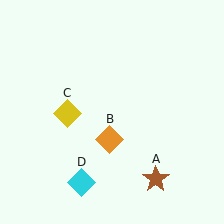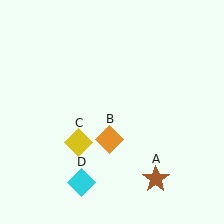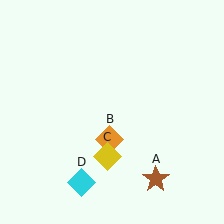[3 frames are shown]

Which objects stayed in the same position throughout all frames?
Brown star (object A) and orange diamond (object B) and cyan diamond (object D) remained stationary.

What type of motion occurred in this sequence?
The yellow diamond (object C) rotated counterclockwise around the center of the scene.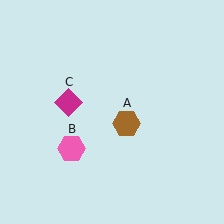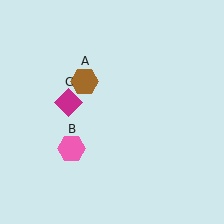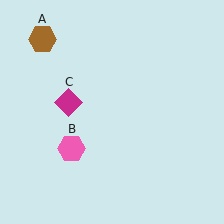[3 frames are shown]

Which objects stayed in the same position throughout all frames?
Pink hexagon (object B) and magenta diamond (object C) remained stationary.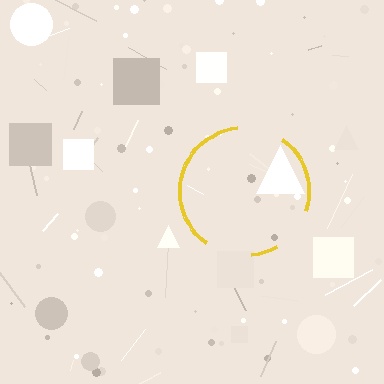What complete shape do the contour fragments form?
The contour fragments form a circle.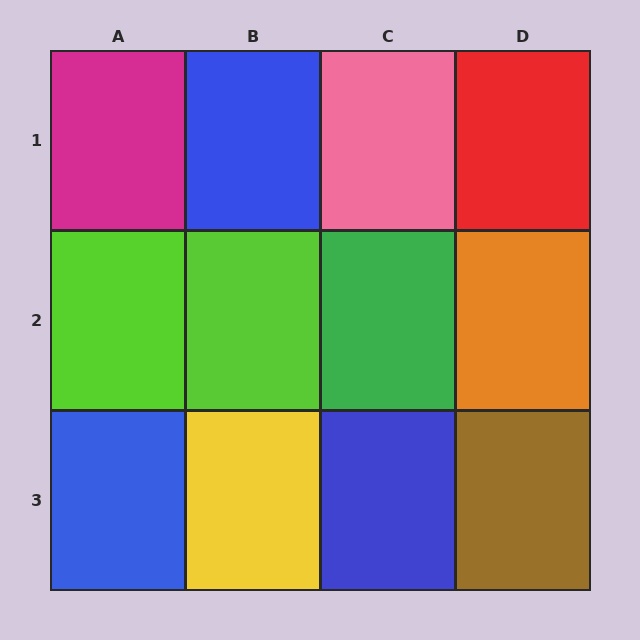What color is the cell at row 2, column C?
Green.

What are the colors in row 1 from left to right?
Magenta, blue, pink, red.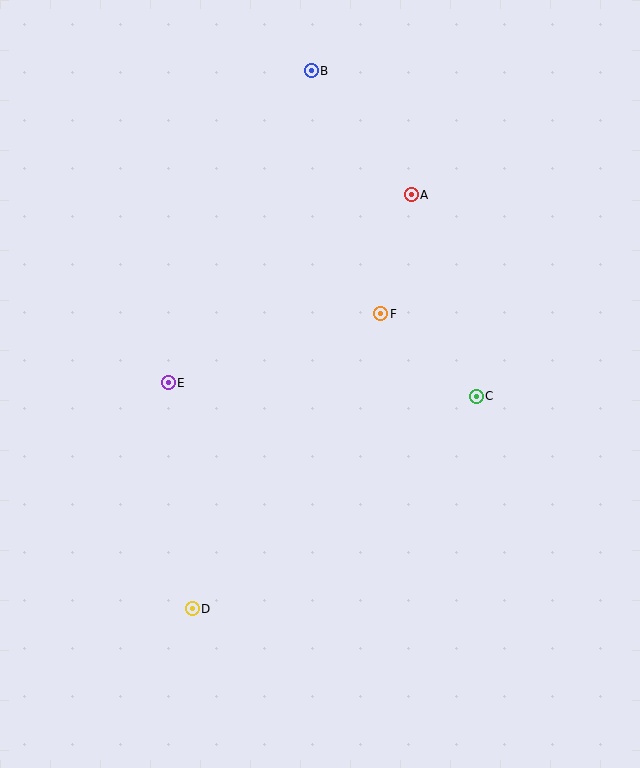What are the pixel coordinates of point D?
Point D is at (192, 609).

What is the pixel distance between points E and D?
The distance between E and D is 227 pixels.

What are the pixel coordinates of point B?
Point B is at (311, 71).